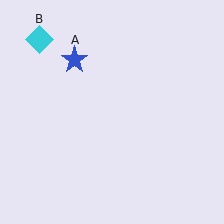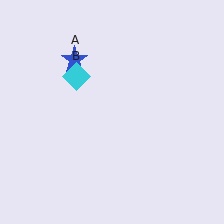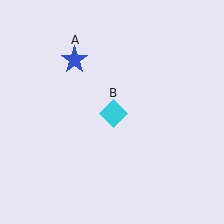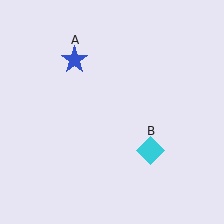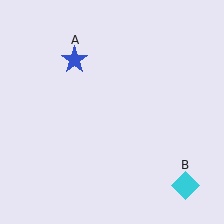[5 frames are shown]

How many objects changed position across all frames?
1 object changed position: cyan diamond (object B).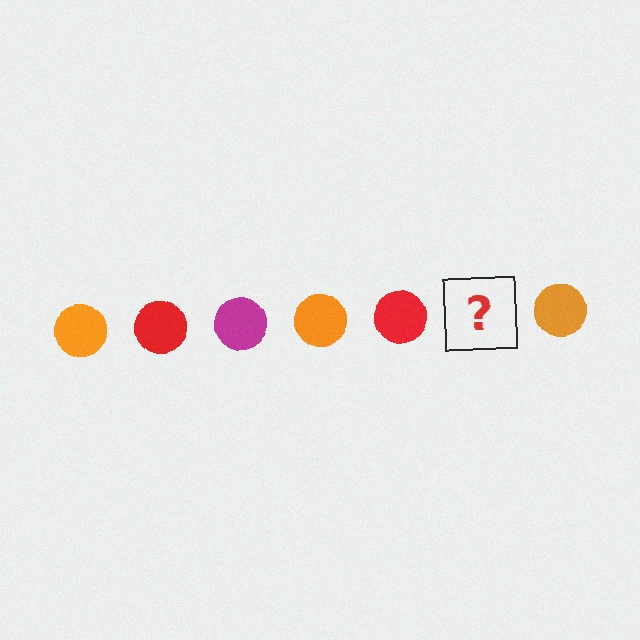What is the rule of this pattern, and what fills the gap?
The rule is that the pattern cycles through orange, red, magenta circles. The gap should be filled with a magenta circle.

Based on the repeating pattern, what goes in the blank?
The blank should be a magenta circle.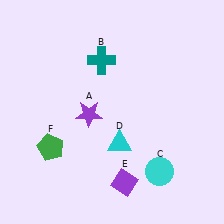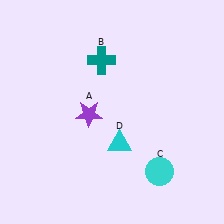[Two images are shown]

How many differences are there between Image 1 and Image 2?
There are 2 differences between the two images.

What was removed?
The purple diamond (E), the green pentagon (F) were removed in Image 2.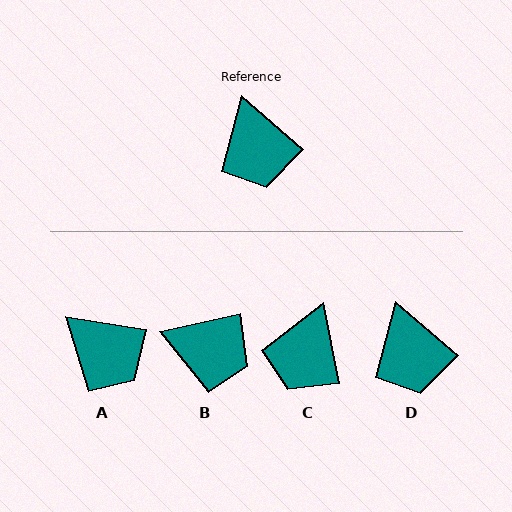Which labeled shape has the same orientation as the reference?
D.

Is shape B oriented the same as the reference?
No, it is off by about 53 degrees.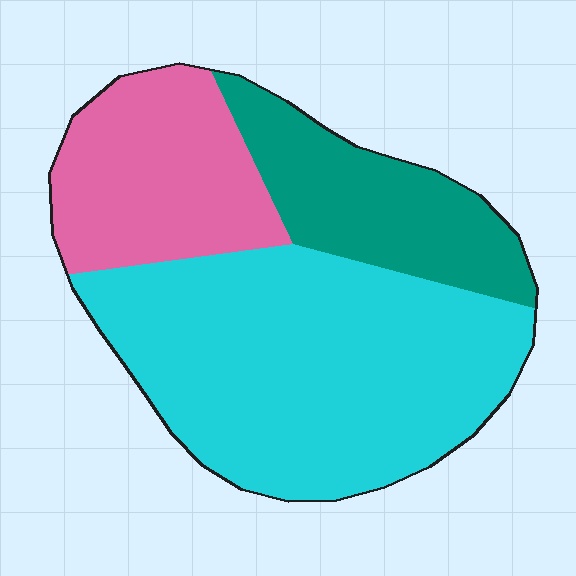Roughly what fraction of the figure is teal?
Teal takes up about one fifth (1/5) of the figure.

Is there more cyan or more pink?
Cyan.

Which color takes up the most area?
Cyan, at roughly 55%.